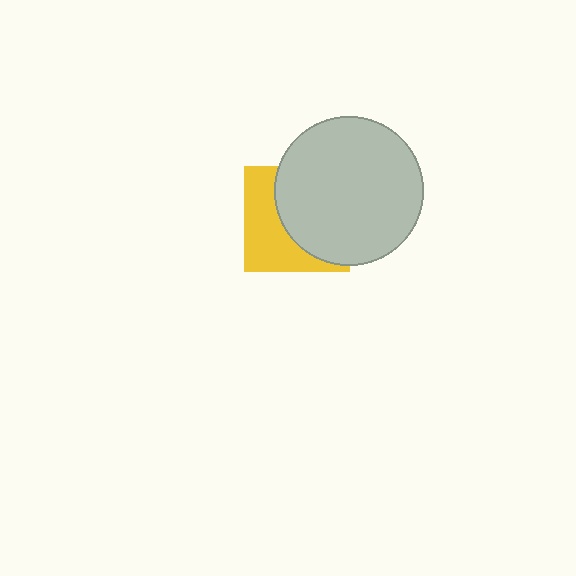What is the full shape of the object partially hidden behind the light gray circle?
The partially hidden object is a yellow square.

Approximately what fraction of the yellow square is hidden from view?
Roughly 56% of the yellow square is hidden behind the light gray circle.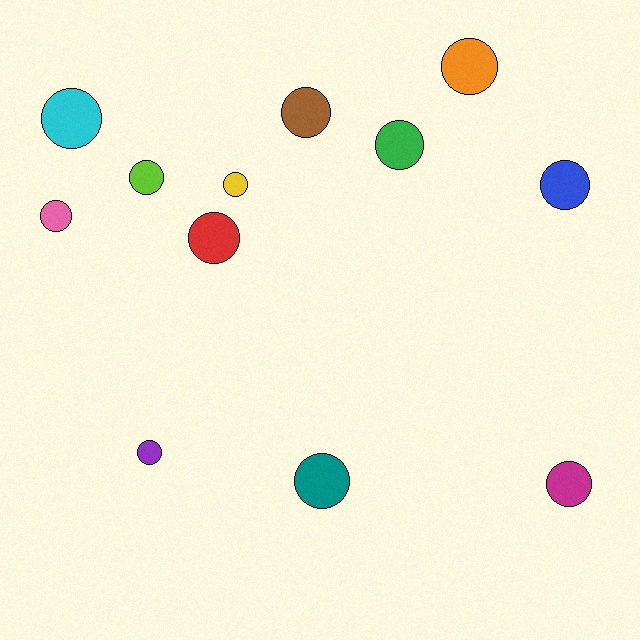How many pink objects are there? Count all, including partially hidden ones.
There is 1 pink object.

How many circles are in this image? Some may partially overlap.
There are 12 circles.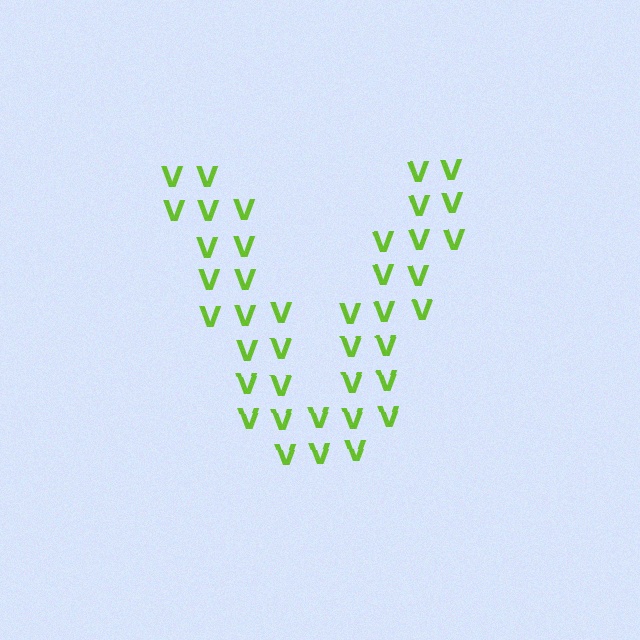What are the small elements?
The small elements are letter V's.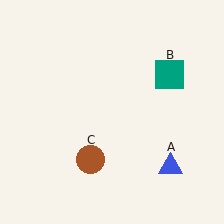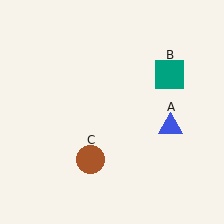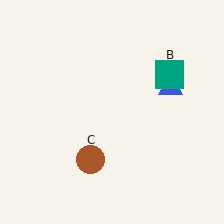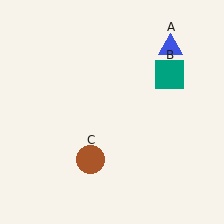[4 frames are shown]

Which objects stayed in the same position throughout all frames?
Teal square (object B) and brown circle (object C) remained stationary.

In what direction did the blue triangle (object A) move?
The blue triangle (object A) moved up.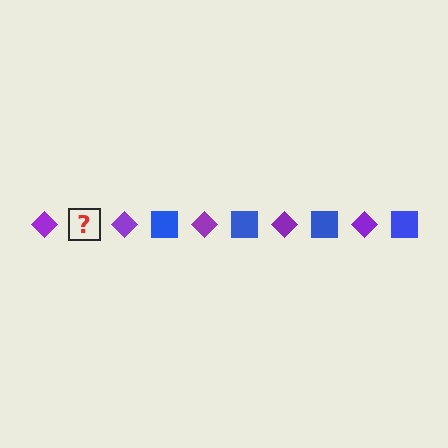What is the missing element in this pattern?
The missing element is a blue square.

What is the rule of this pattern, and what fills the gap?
The rule is that the pattern alternates between purple diamond and blue square. The gap should be filled with a blue square.